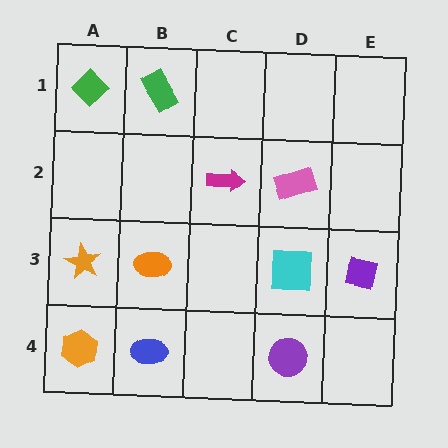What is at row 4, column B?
A blue ellipse.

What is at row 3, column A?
An orange star.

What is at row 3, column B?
An orange ellipse.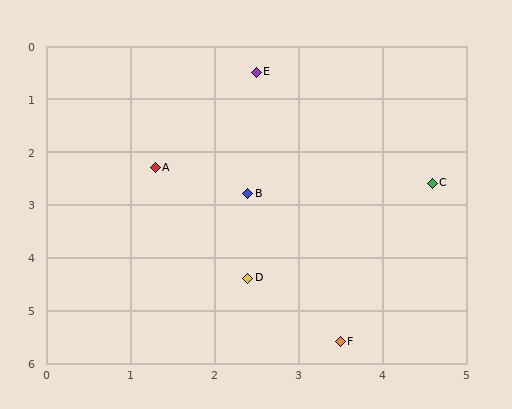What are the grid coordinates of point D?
Point D is at approximately (2.4, 4.4).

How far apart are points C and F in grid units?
Points C and F are about 3.2 grid units apart.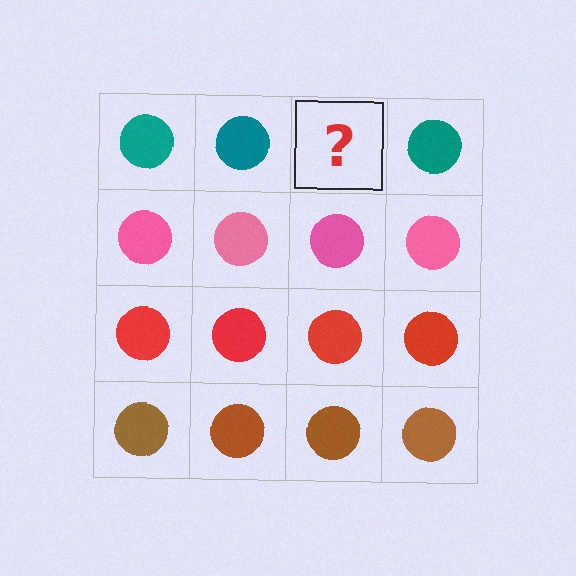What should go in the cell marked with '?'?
The missing cell should contain a teal circle.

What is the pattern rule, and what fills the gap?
The rule is that each row has a consistent color. The gap should be filled with a teal circle.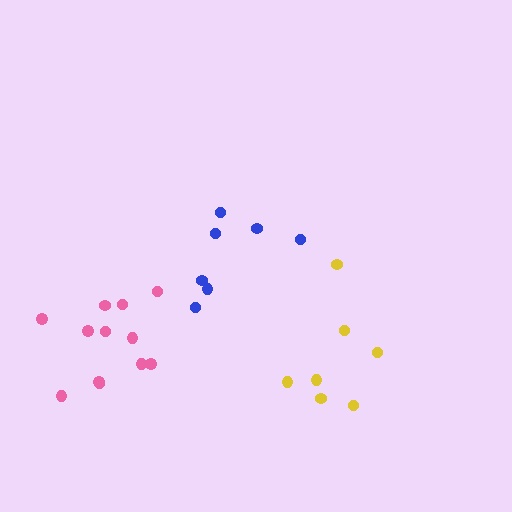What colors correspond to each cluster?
The clusters are colored: blue, pink, yellow.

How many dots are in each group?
Group 1: 7 dots, Group 2: 12 dots, Group 3: 7 dots (26 total).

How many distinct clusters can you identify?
There are 3 distinct clusters.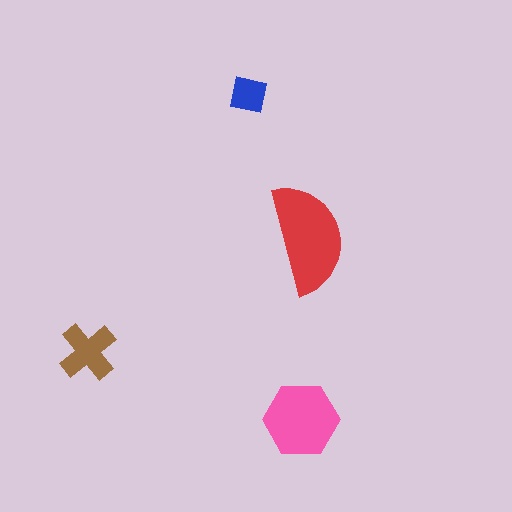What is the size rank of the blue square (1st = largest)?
4th.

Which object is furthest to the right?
The red semicircle is rightmost.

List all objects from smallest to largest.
The blue square, the brown cross, the pink hexagon, the red semicircle.